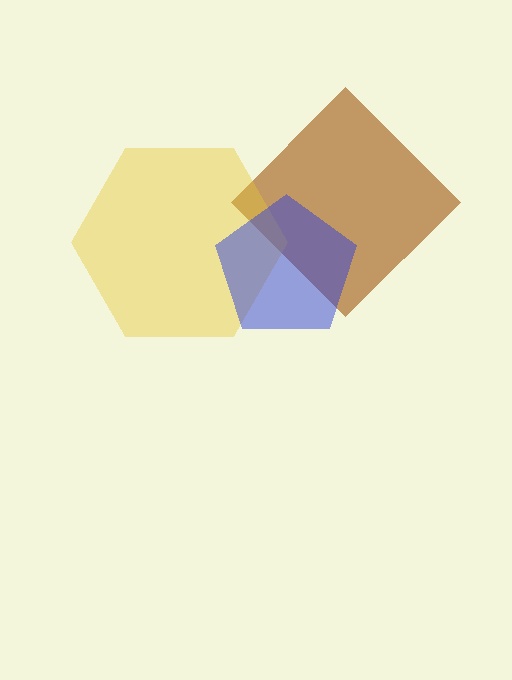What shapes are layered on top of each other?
The layered shapes are: a brown diamond, a yellow hexagon, a blue pentagon.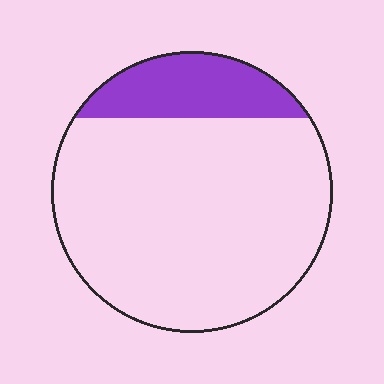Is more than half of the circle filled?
No.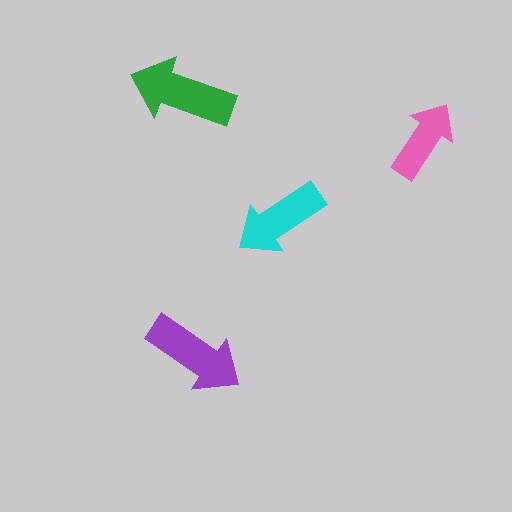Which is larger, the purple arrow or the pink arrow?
The purple one.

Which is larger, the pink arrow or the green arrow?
The green one.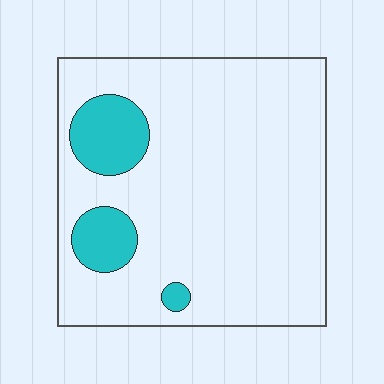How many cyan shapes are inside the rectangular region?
3.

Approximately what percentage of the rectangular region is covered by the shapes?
Approximately 15%.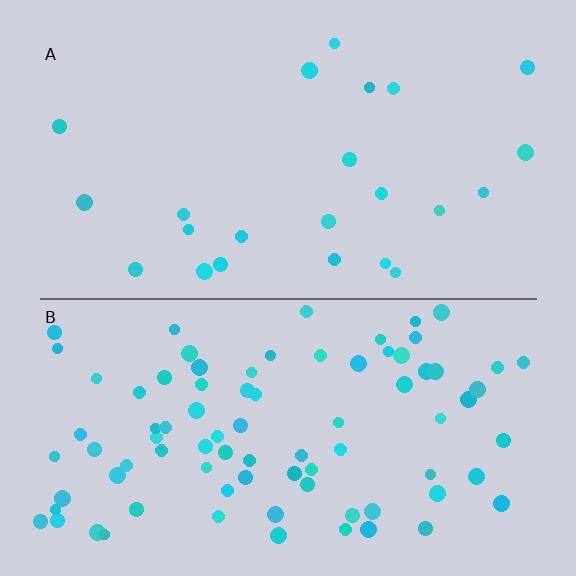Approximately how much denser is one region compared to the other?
Approximately 3.7× — region B over region A.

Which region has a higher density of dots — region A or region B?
B (the bottom).